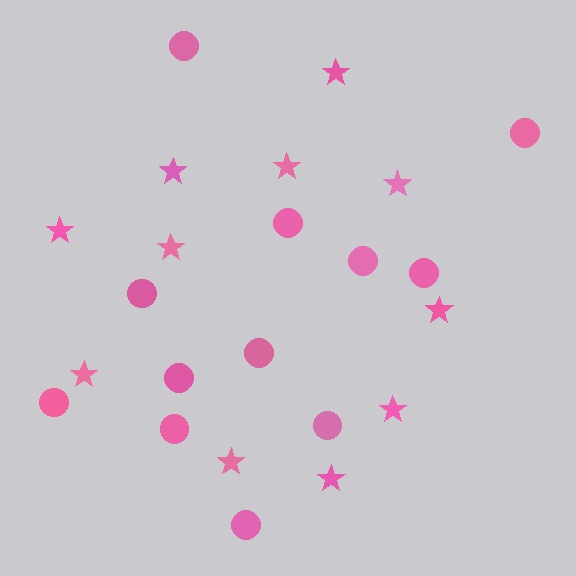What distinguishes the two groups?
There are 2 groups: one group of circles (12) and one group of stars (11).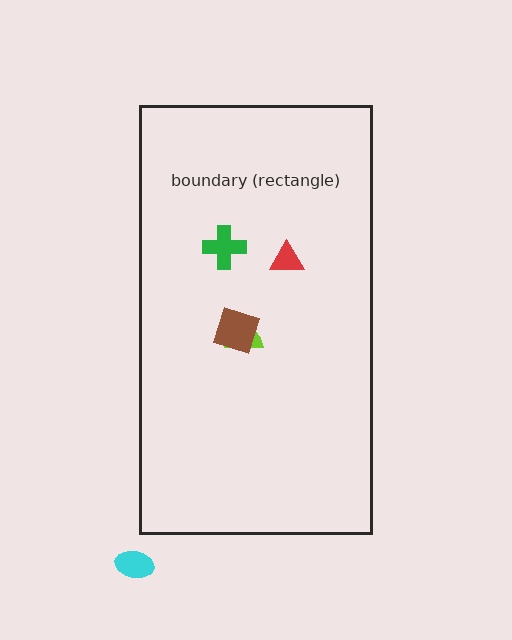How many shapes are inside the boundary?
4 inside, 1 outside.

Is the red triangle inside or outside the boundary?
Inside.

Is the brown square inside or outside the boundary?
Inside.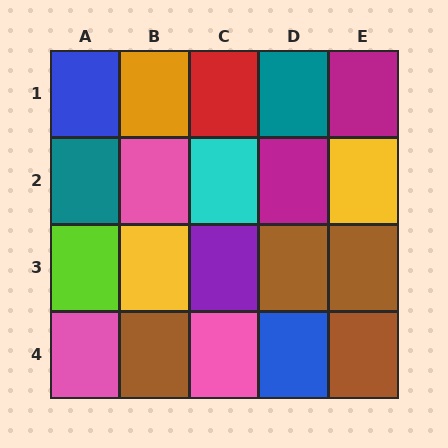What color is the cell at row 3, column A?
Lime.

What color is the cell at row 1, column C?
Red.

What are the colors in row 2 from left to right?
Teal, pink, cyan, magenta, yellow.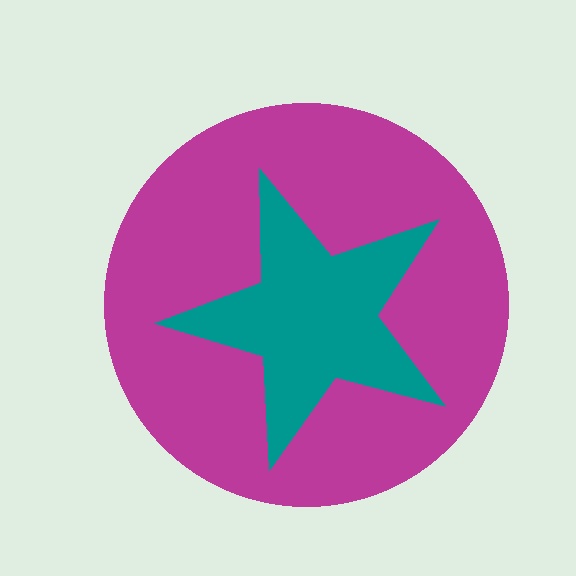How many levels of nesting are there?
2.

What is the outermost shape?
The magenta circle.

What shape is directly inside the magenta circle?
The teal star.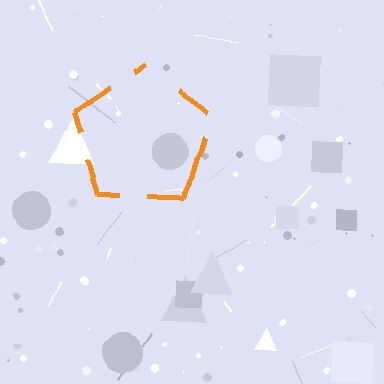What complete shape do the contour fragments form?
The contour fragments form a pentagon.